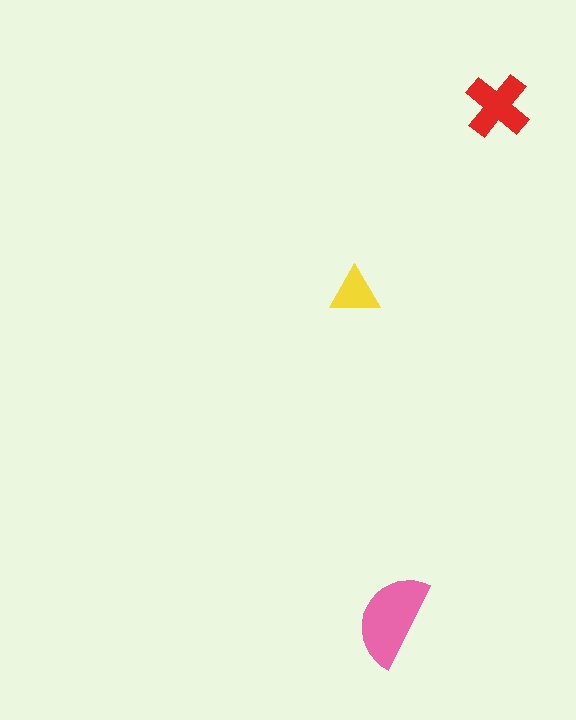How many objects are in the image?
There are 3 objects in the image.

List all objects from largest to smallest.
The pink semicircle, the red cross, the yellow triangle.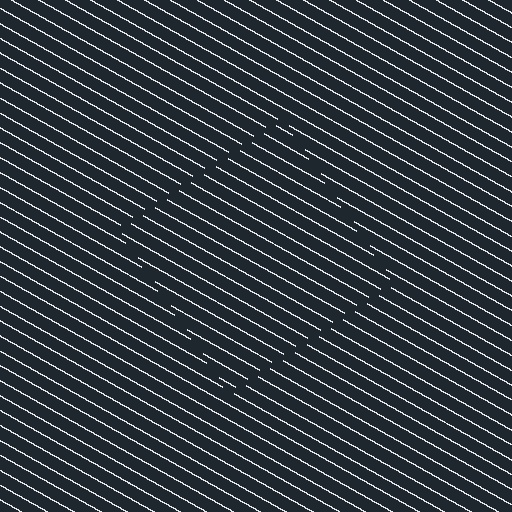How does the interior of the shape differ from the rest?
The interior of the shape contains the same grating, shifted by half a period — the contour is defined by the phase discontinuity where line-ends from the inner and outer gratings abut.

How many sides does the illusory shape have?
4 sides — the line-ends trace a square.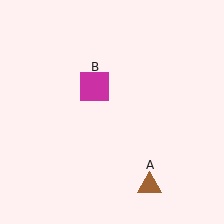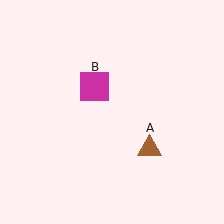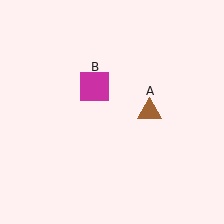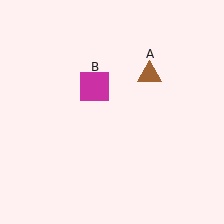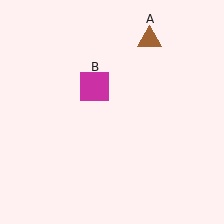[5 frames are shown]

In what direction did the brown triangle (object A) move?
The brown triangle (object A) moved up.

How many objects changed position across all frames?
1 object changed position: brown triangle (object A).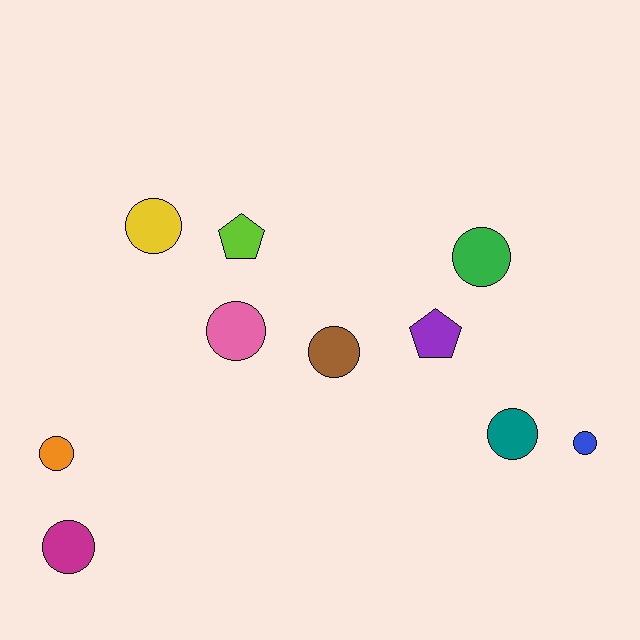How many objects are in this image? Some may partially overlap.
There are 10 objects.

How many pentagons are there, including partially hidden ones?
There are 2 pentagons.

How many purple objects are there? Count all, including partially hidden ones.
There is 1 purple object.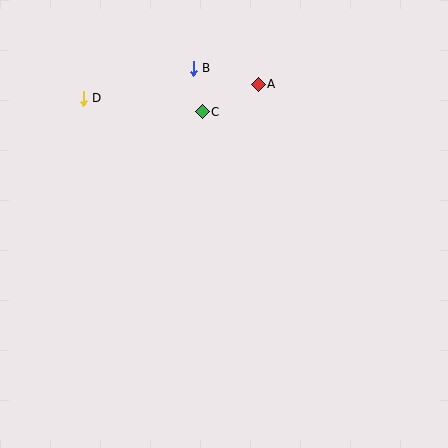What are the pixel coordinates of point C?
Point C is at (202, 112).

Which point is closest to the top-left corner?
Point D is closest to the top-left corner.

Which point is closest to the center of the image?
Point C at (202, 112) is closest to the center.